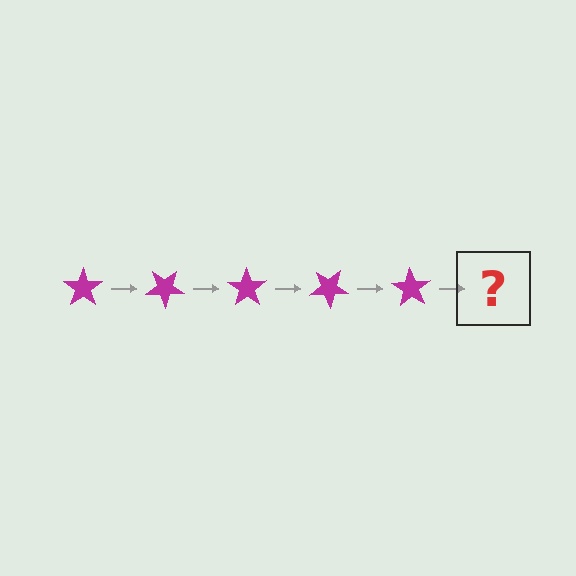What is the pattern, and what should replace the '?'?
The pattern is that the star rotates 35 degrees each step. The '?' should be a magenta star rotated 175 degrees.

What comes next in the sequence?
The next element should be a magenta star rotated 175 degrees.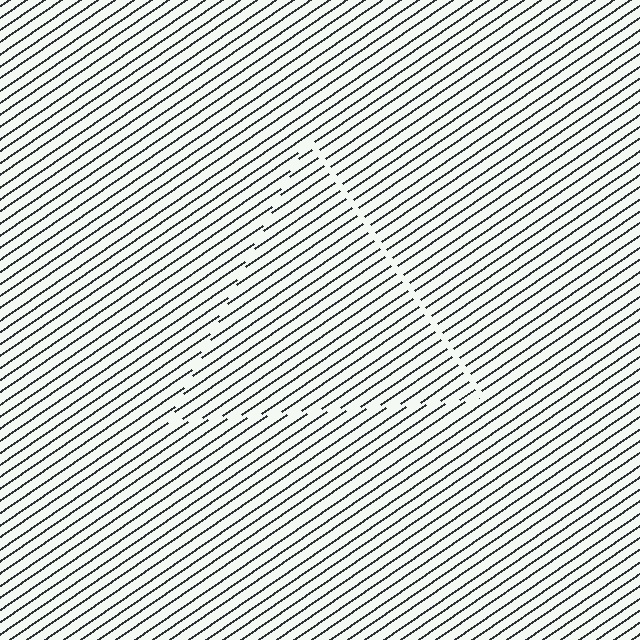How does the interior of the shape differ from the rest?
The interior of the shape contains the same grating, shifted by half a period — the contour is defined by the phase discontinuity where line-ends from the inner and outer gratings abut.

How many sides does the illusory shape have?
3 sides — the line-ends trace a triangle.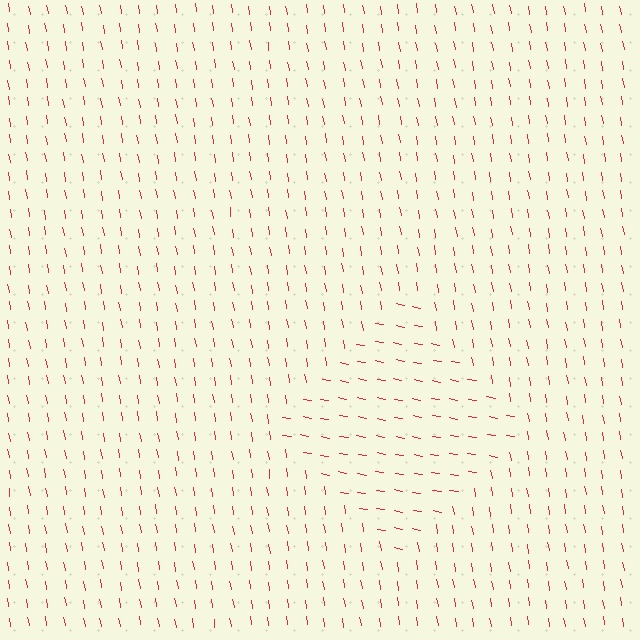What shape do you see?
I see a diamond.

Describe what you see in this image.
The image is filled with small red line segments. A diamond region in the image has lines oriented differently from the surrounding lines, creating a visible texture boundary.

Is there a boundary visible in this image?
Yes, there is a texture boundary formed by a change in line orientation.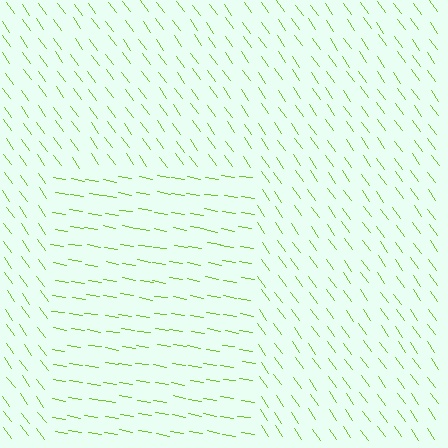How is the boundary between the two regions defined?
The boundary is defined purely by a change in line orientation (approximately 45 degrees difference). All lines are the same color and thickness.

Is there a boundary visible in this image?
Yes, there is a texture boundary formed by a change in line orientation.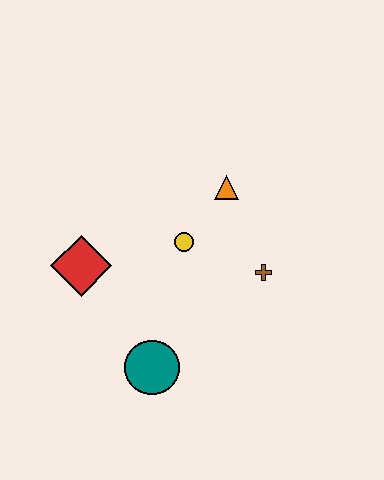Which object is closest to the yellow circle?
The orange triangle is closest to the yellow circle.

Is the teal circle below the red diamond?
Yes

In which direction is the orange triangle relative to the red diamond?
The orange triangle is to the right of the red diamond.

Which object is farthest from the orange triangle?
The teal circle is farthest from the orange triangle.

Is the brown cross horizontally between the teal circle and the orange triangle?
No